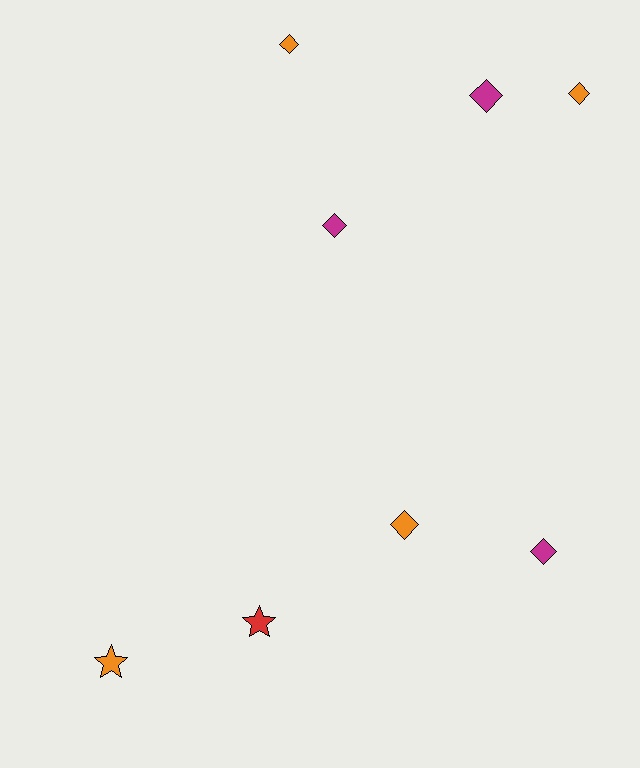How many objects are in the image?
There are 8 objects.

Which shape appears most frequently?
Diamond, with 6 objects.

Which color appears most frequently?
Orange, with 4 objects.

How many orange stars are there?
There is 1 orange star.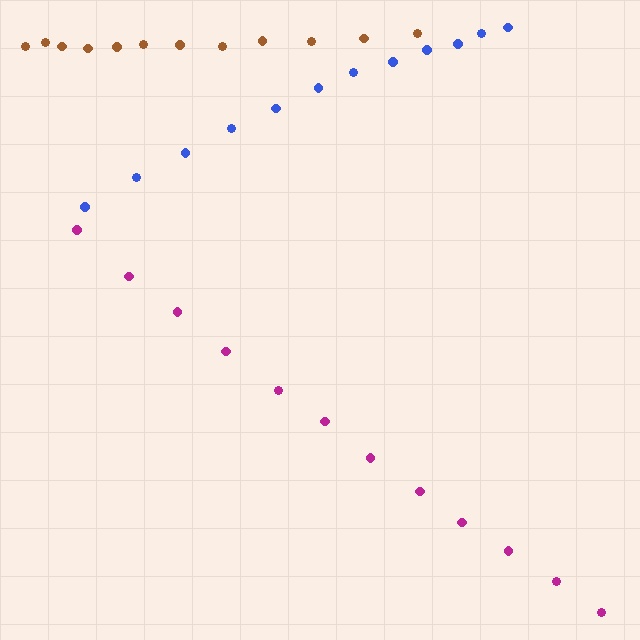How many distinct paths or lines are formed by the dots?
There are 3 distinct paths.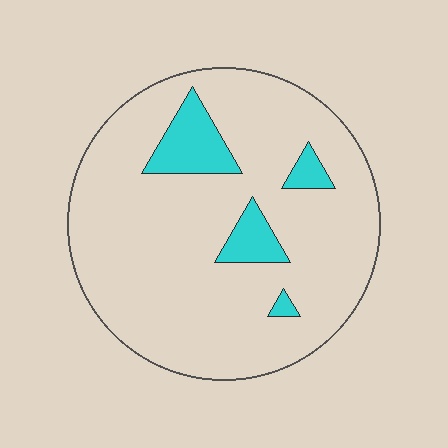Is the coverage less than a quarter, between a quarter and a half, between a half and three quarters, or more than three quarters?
Less than a quarter.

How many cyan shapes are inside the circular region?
4.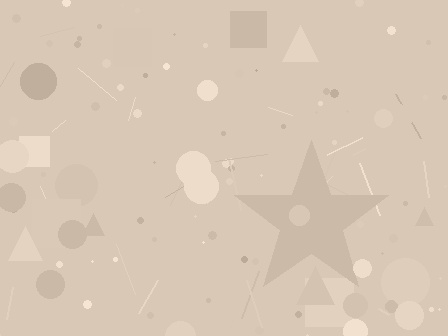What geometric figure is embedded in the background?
A star is embedded in the background.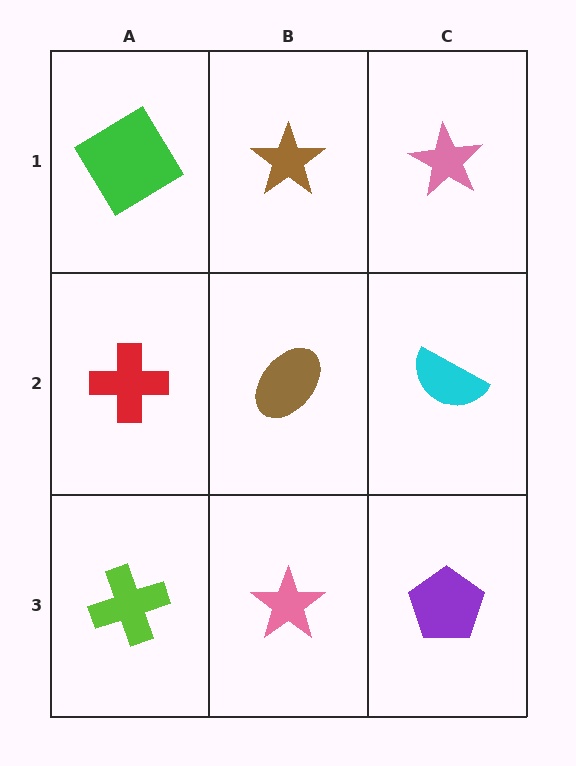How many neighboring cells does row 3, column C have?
2.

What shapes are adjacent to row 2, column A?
A green diamond (row 1, column A), a lime cross (row 3, column A), a brown ellipse (row 2, column B).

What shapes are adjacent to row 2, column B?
A brown star (row 1, column B), a pink star (row 3, column B), a red cross (row 2, column A), a cyan semicircle (row 2, column C).